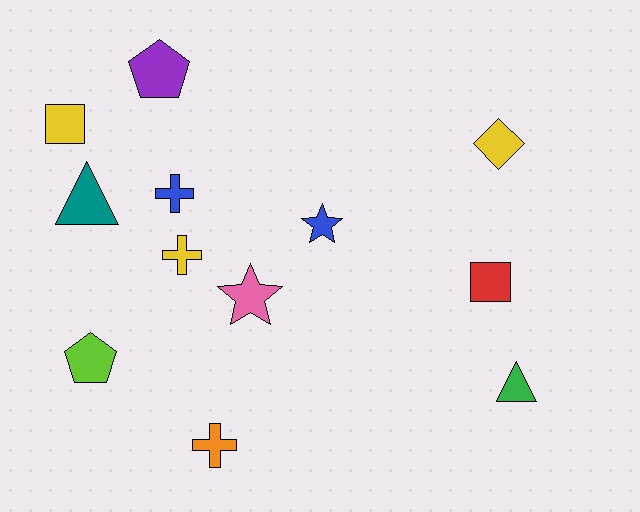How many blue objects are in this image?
There are 2 blue objects.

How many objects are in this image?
There are 12 objects.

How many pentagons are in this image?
There are 2 pentagons.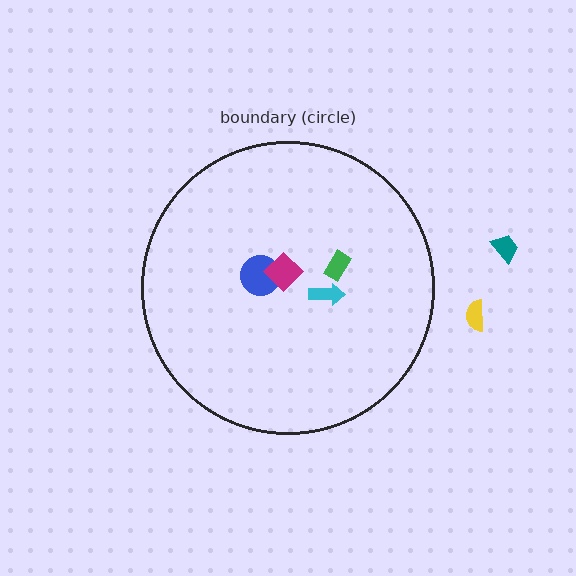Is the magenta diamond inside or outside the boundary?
Inside.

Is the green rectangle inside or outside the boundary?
Inside.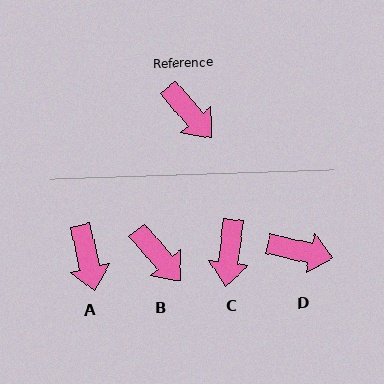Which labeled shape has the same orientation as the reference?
B.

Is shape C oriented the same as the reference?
No, it is off by about 48 degrees.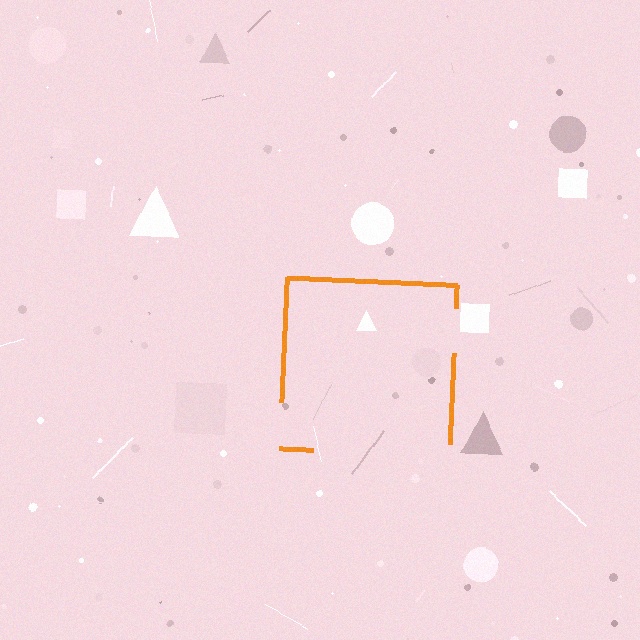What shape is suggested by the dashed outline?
The dashed outline suggests a square.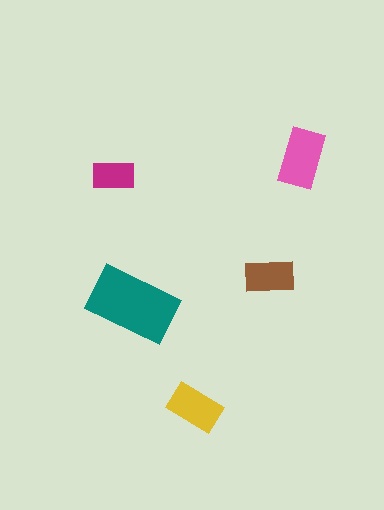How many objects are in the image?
There are 5 objects in the image.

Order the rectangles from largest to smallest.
the teal one, the pink one, the yellow one, the brown one, the magenta one.